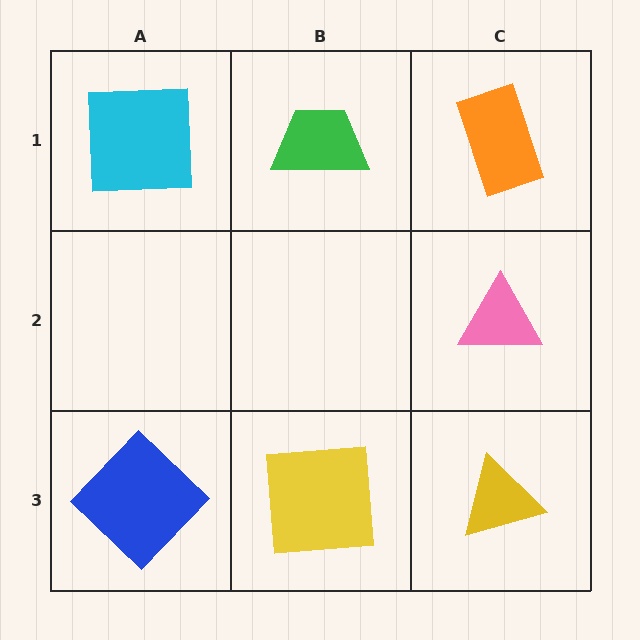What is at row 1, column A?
A cyan square.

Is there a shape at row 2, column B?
No, that cell is empty.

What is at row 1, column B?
A green trapezoid.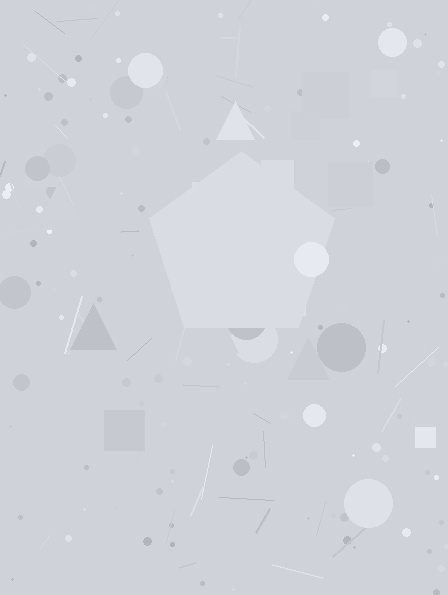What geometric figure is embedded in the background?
A pentagon is embedded in the background.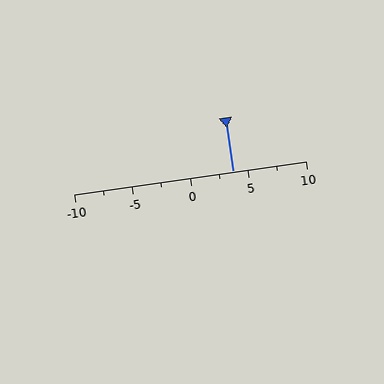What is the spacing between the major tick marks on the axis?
The major ticks are spaced 5 apart.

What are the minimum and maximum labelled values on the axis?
The axis runs from -10 to 10.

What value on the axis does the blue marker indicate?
The marker indicates approximately 3.8.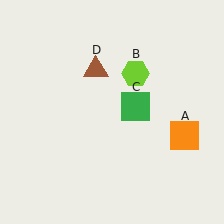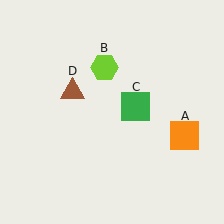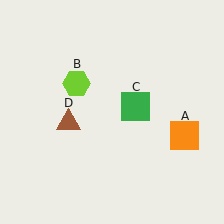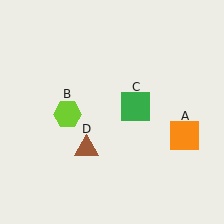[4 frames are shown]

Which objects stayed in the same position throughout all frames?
Orange square (object A) and green square (object C) remained stationary.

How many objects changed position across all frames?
2 objects changed position: lime hexagon (object B), brown triangle (object D).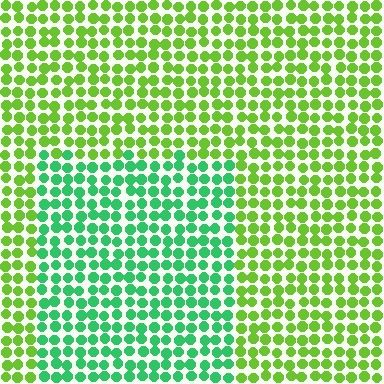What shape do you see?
I see a rectangle.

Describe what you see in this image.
The image is filled with small lime elements in a uniform arrangement. A rectangle-shaped region is visible where the elements are tinted to a slightly different hue, forming a subtle color boundary.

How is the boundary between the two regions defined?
The boundary is defined purely by a slight shift in hue (about 45 degrees). Spacing, size, and orientation are identical on both sides.